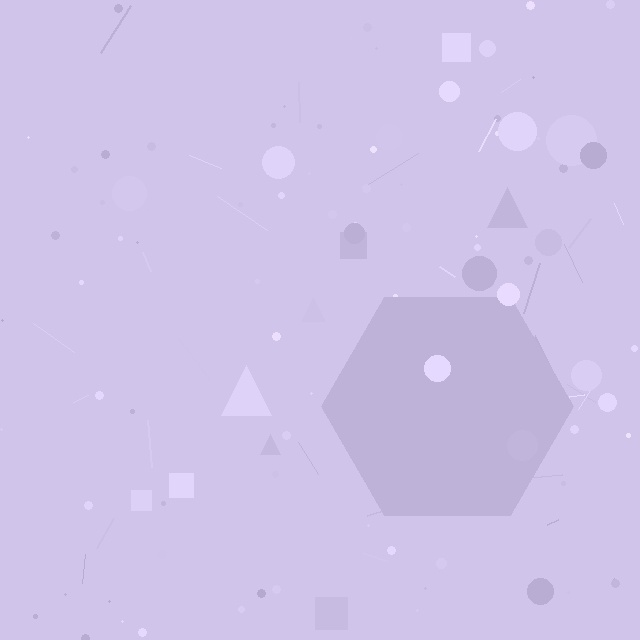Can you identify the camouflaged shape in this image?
The camouflaged shape is a hexagon.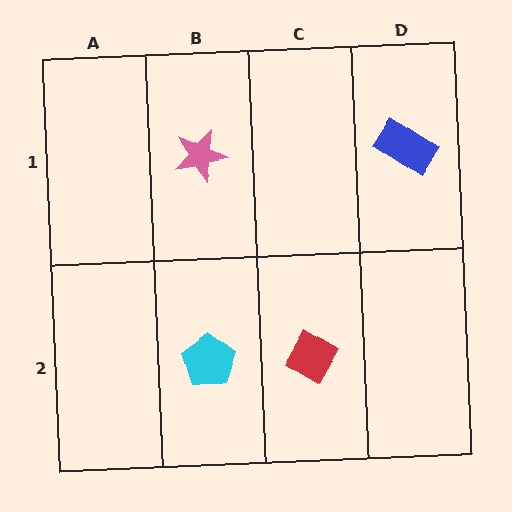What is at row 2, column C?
A red diamond.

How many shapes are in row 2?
2 shapes.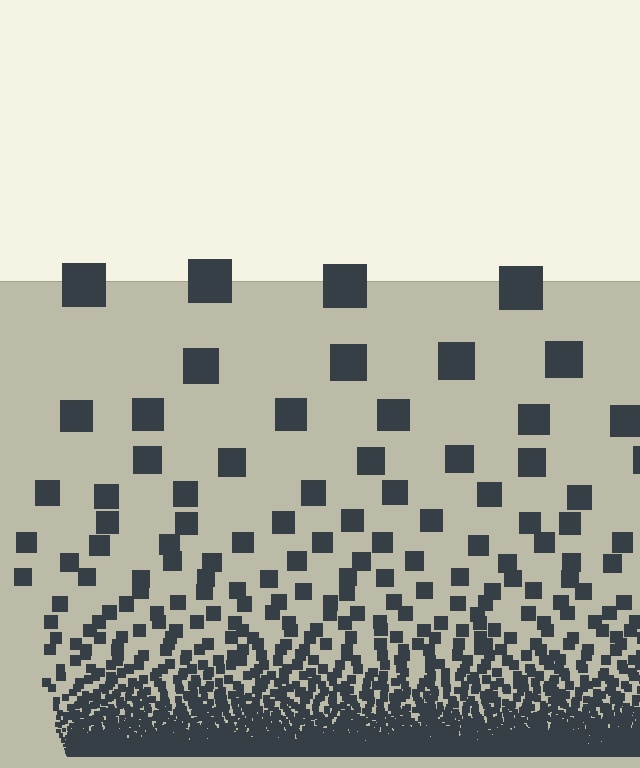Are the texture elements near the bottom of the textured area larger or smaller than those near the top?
Smaller. The gradient is inverted — elements near the bottom are smaller and denser.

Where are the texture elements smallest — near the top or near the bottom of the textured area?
Near the bottom.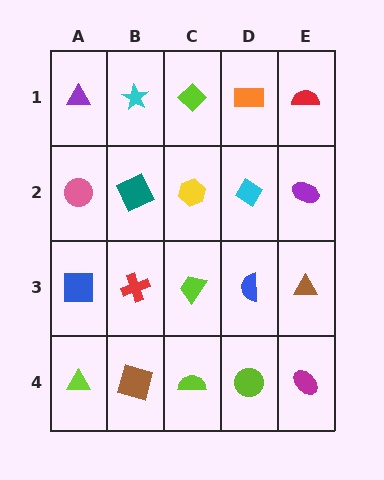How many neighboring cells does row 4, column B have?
3.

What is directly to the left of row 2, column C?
A teal square.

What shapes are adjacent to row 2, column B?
A cyan star (row 1, column B), a red cross (row 3, column B), a pink circle (row 2, column A), a yellow hexagon (row 2, column C).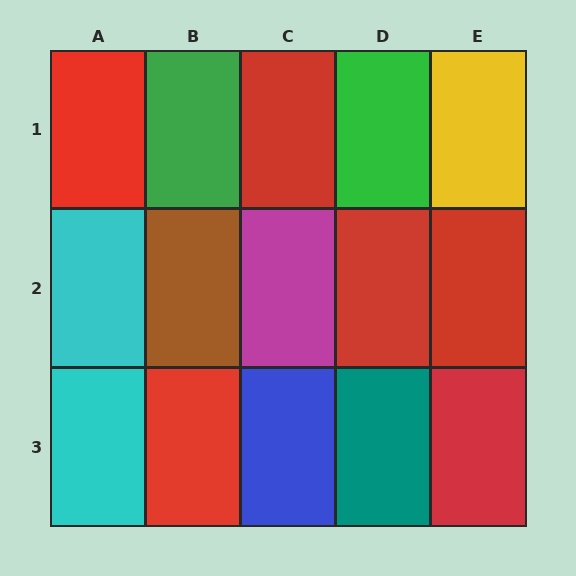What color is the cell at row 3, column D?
Teal.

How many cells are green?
2 cells are green.